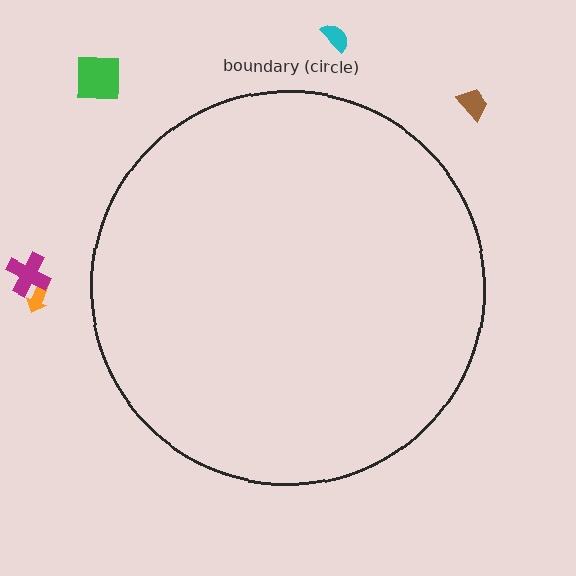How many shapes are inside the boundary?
0 inside, 5 outside.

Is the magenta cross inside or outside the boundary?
Outside.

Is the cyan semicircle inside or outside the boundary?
Outside.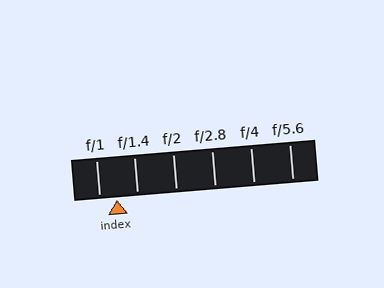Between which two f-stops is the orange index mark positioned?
The index mark is between f/1 and f/1.4.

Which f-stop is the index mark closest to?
The index mark is closest to f/1.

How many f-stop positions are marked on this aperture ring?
There are 6 f-stop positions marked.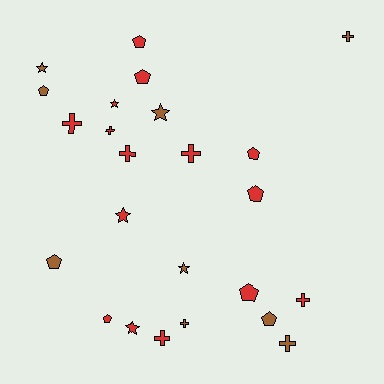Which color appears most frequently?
Red, with 15 objects.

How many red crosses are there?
There are 6 red crosses.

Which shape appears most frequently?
Cross, with 9 objects.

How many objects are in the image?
There are 24 objects.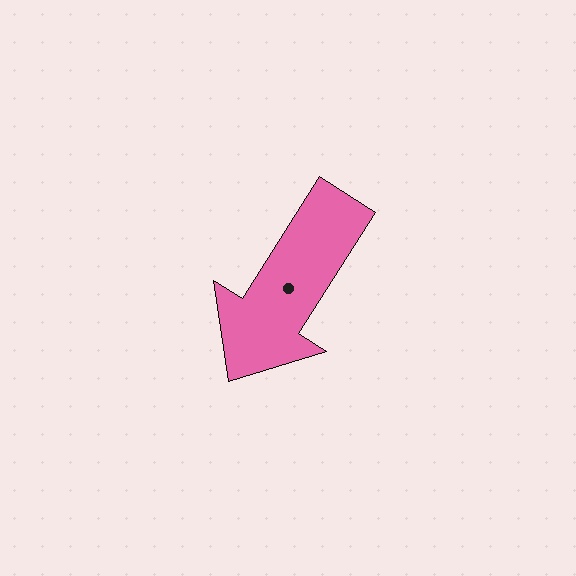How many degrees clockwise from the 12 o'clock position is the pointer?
Approximately 213 degrees.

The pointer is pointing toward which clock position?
Roughly 7 o'clock.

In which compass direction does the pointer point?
Southwest.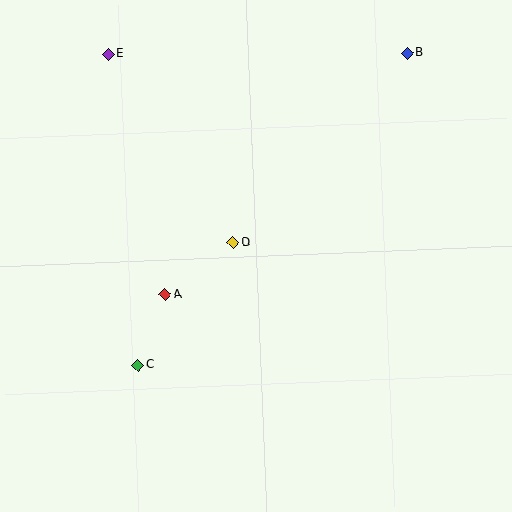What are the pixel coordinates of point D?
Point D is at (233, 242).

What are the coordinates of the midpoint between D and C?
The midpoint between D and C is at (186, 304).